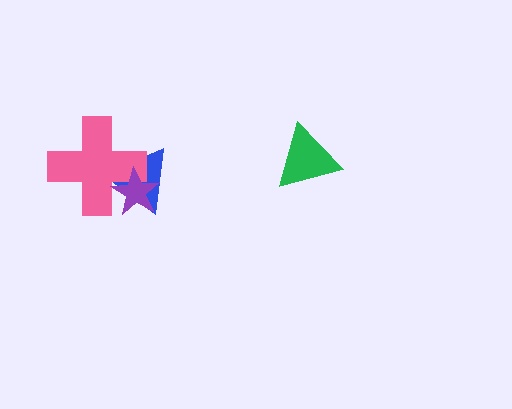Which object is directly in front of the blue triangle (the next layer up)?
The pink cross is directly in front of the blue triangle.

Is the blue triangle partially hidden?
Yes, it is partially covered by another shape.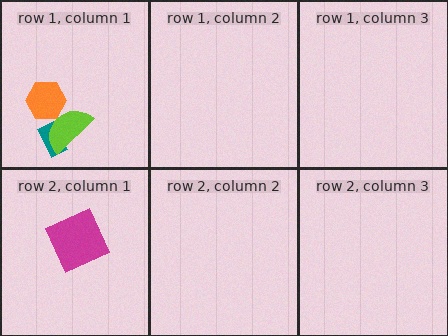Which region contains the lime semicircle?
The row 1, column 1 region.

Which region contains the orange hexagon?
The row 1, column 1 region.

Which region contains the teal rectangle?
The row 1, column 1 region.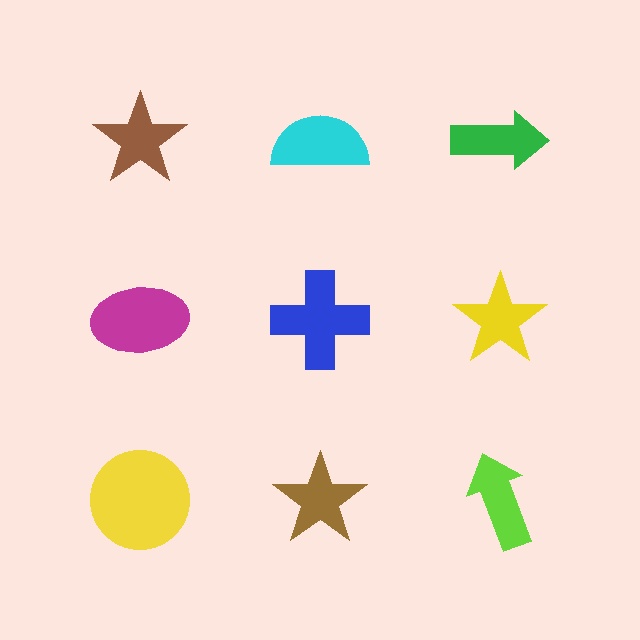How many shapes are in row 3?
3 shapes.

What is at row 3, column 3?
A lime arrow.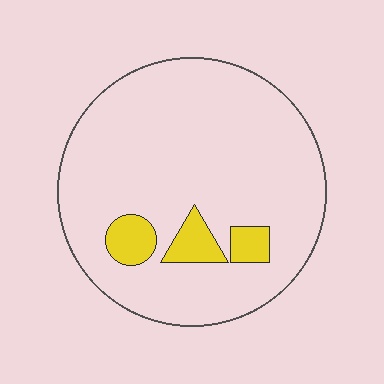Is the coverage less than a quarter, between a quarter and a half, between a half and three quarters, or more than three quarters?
Less than a quarter.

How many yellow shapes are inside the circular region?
3.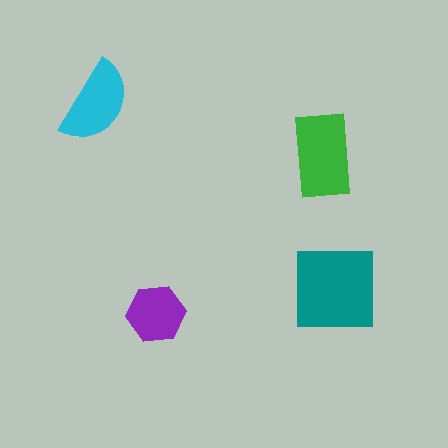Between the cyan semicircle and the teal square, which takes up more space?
The teal square.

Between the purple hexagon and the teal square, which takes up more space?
The teal square.